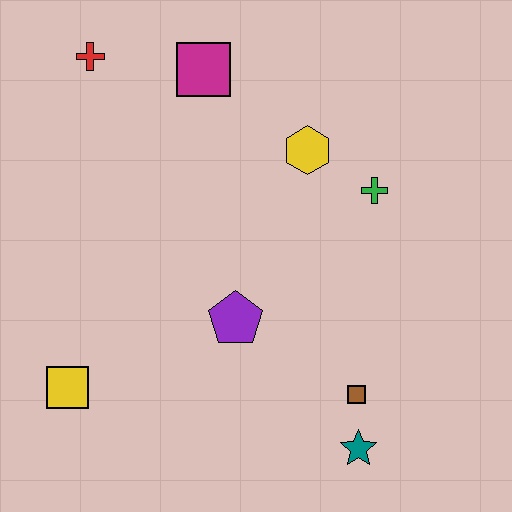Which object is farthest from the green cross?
The yellow square is farthest from the green cross.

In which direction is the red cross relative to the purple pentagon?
The red cross is above the purple pentagon.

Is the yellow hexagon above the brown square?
Yes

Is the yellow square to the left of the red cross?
Yes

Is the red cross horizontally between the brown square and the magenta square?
No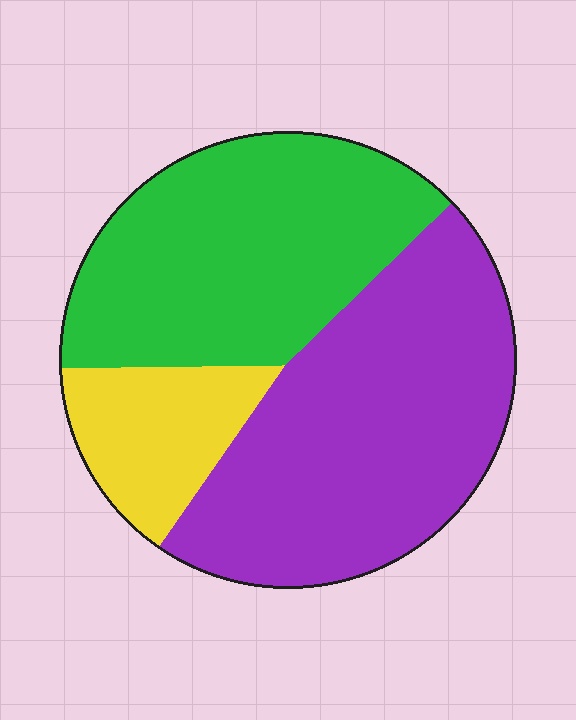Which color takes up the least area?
Yellow, at roughly 15%.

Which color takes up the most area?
Purple, at roughly 45%.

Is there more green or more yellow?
Green.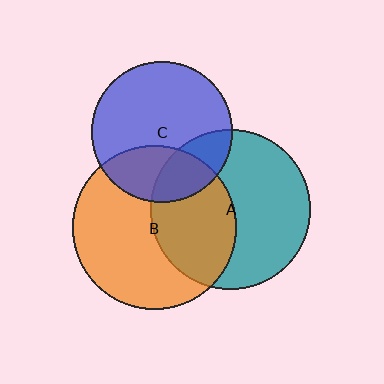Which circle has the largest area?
Circle B (orange).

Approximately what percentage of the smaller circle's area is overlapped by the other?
Approximately 40%.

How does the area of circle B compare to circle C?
Approximately 1.4 times.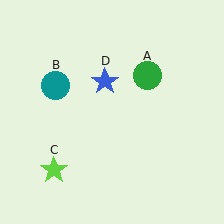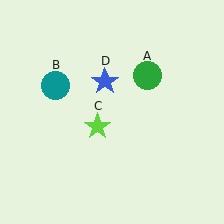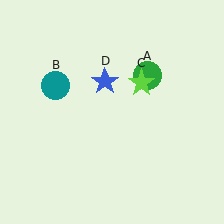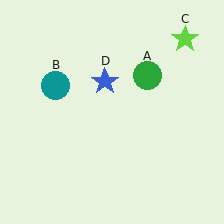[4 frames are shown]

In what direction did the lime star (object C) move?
The lime star (object C) moved up and to the right.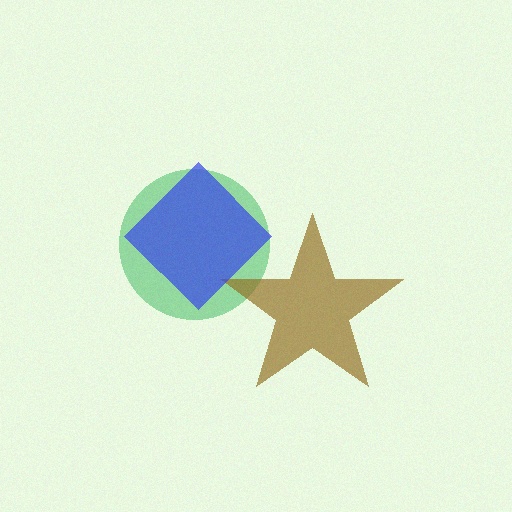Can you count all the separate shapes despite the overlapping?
Yes, there are 3 separate shapes.